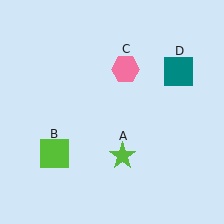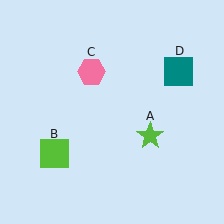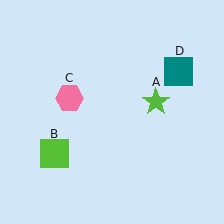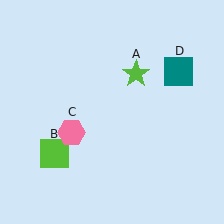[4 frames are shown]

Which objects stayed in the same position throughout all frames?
Lime square (object B) and teal square (object D) remained stationary.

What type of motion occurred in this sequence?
The lime star (object A), pink hexagon (object C) rotated counterclockwise around the center of the scene.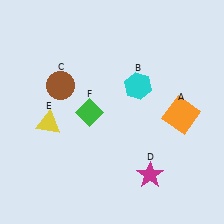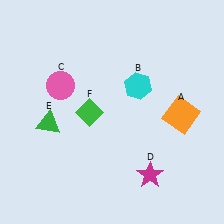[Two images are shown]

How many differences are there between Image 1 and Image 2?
There are 2 differences between the two images.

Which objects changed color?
C changed from brown to pink. E changed from yellow to green.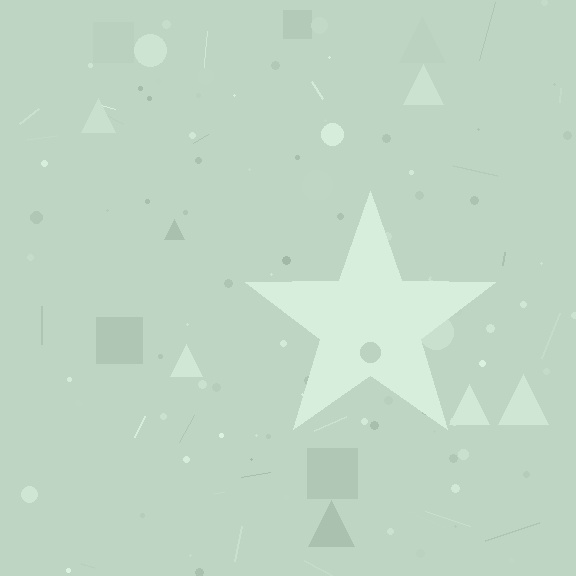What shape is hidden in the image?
A star is hidden in the image.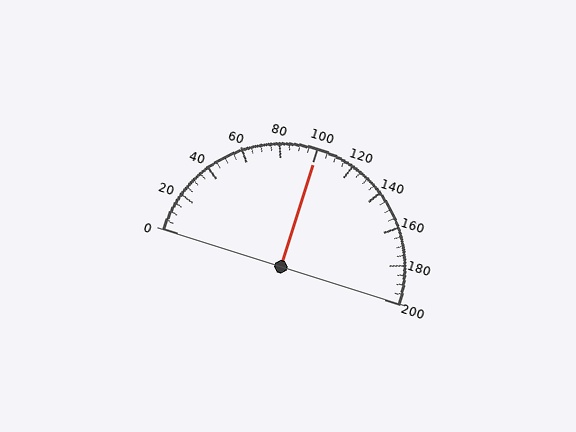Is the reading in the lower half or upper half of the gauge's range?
The reading is in the upper half of the range (0 to 200).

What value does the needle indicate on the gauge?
The needle indicates approximately 100.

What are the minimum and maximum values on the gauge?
The gauge ranges from 0 to 200.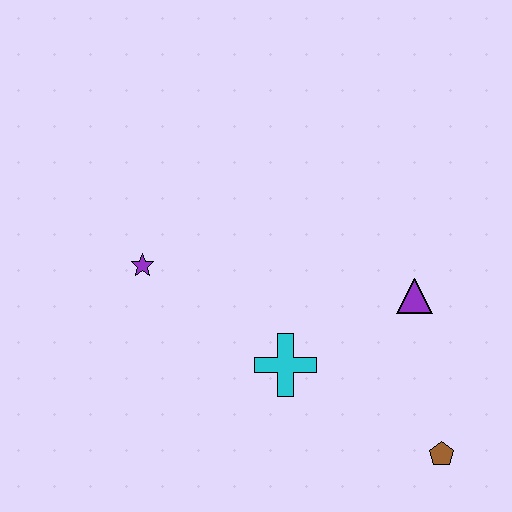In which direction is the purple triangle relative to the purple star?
The purple triangle is to the right of the purple star.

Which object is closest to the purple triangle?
The cyan cross is closest to the purple triangle.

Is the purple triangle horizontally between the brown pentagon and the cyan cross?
Yes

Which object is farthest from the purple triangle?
The purple star is farthest from the purple triangle.